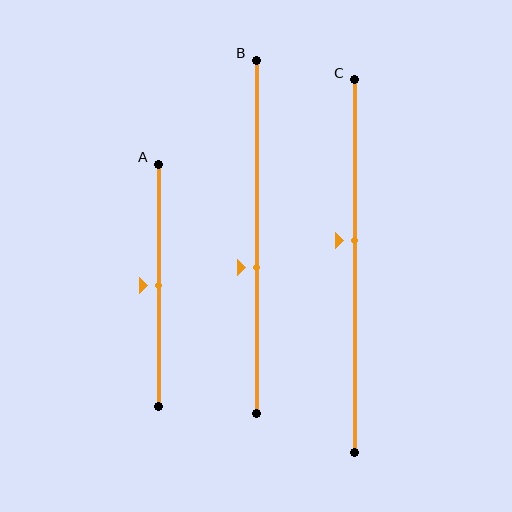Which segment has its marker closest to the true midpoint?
Segment A has its marker closest to the true midpoint.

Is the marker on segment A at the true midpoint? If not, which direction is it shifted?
Yes, the marker on segment A is at the true midpoint.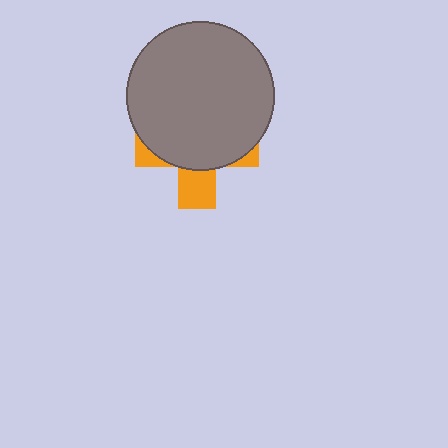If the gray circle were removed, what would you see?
You would see the complete orange cross.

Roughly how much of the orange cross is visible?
A small part of it is visible (roughly 30%).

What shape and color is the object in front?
The object in front is a gray circle.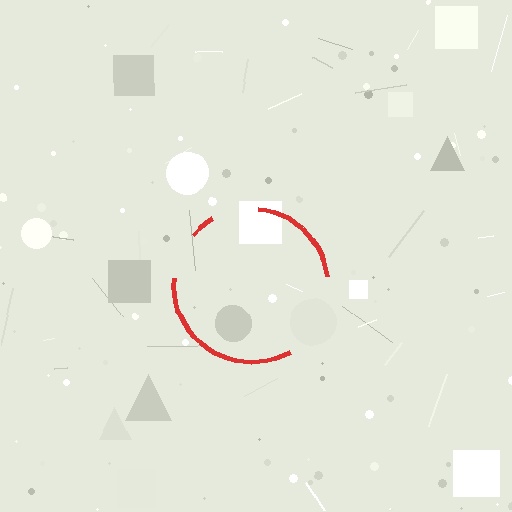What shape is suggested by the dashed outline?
The dashed outline suggests a circle.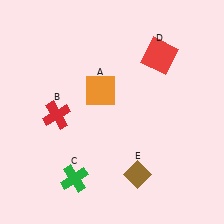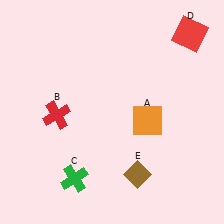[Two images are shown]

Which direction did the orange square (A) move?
The orange square (A) moved right.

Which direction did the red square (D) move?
The red square (D) moved right.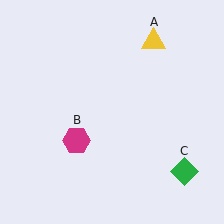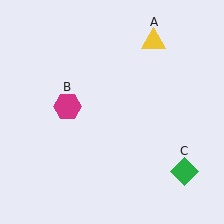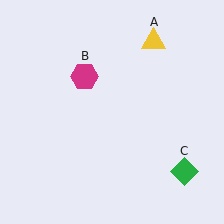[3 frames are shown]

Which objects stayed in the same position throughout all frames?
Yellow triangle (object A) and green diamond (object C) remained stationary.